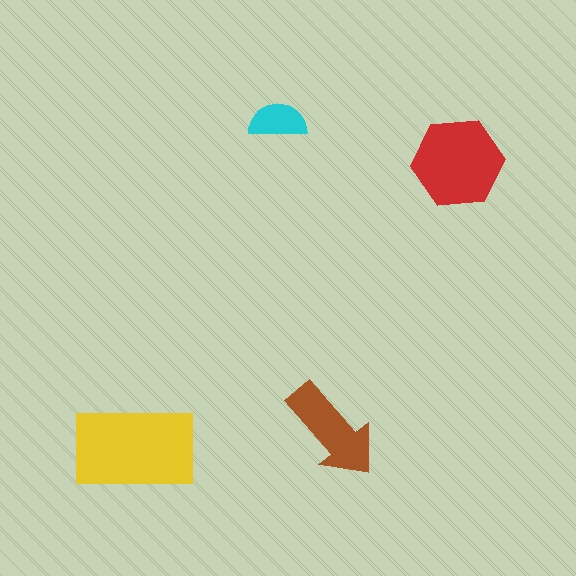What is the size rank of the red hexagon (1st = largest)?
2nd.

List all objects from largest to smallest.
The yellow rectangle, the red hexagon, the brown arrow, the cyan semicircle.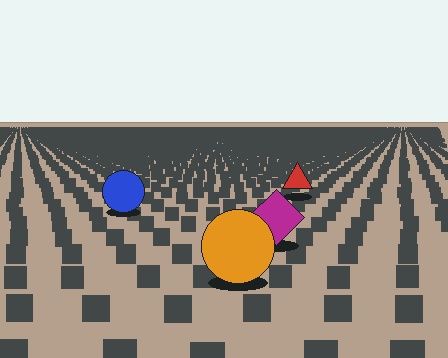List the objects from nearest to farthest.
From nearest to farthest: the orange circle, the magenta diamond, the blue circle, the red triangle.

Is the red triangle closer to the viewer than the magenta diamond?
No. The magenta diamond is closer — you can tell from the texture gradient: the ground texture is coarser near it.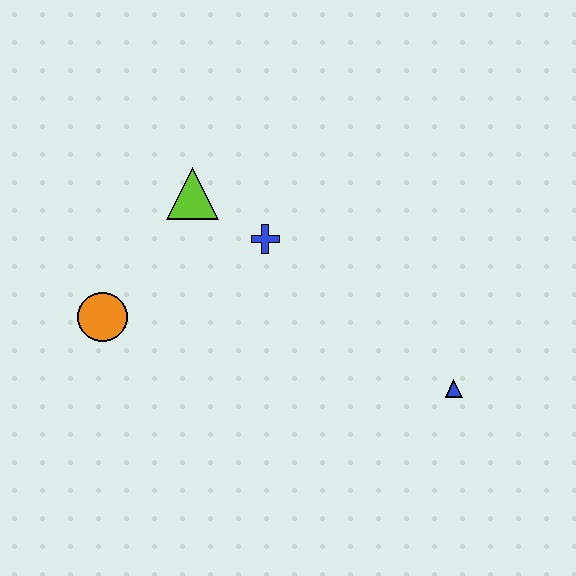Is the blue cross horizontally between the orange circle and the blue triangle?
Yes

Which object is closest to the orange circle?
The lime triangle is closest to the orange circle.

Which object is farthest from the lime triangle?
The blue triangle is farthest from the lime triangle.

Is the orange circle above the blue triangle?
Yes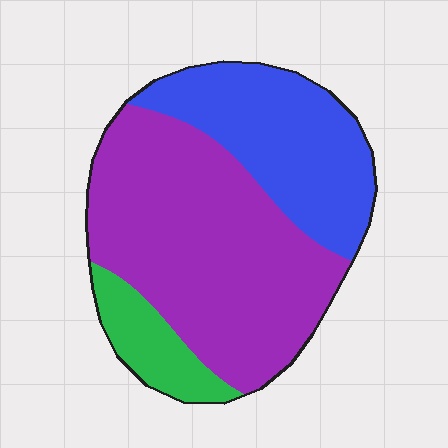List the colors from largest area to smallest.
From largest to smallest: purple, blue, green.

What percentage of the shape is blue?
Blue covers roughly 30% of the shape.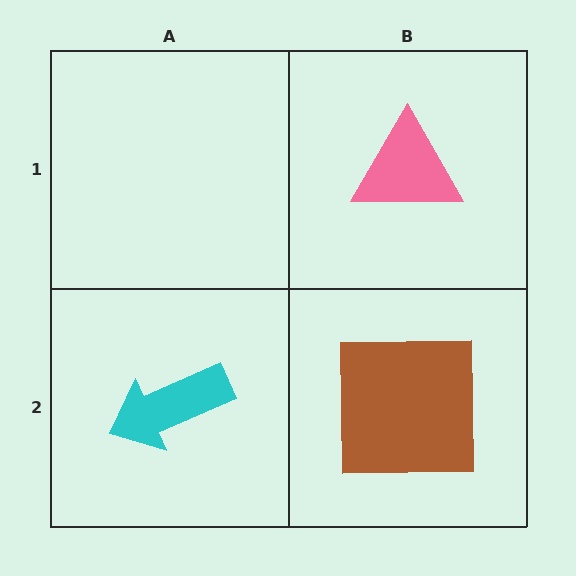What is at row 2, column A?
A cyan arrow.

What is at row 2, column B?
A brown square.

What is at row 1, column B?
A pink triangle.